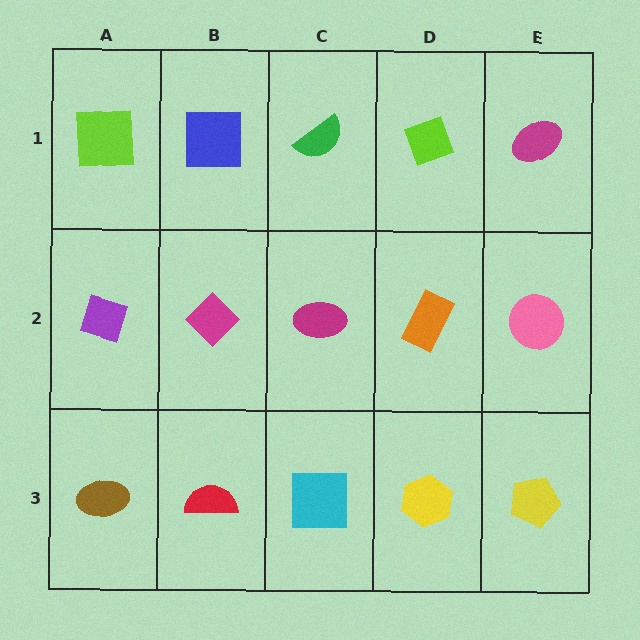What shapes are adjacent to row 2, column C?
A green semicircle (row 1, column C), a cyan square (row 3, column C), a magenta diamond (row 2, column B), an orange rectangle (row 2, column D).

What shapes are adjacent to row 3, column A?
A purple diamond (row 2, column A), a red semicircle (row 3, column B).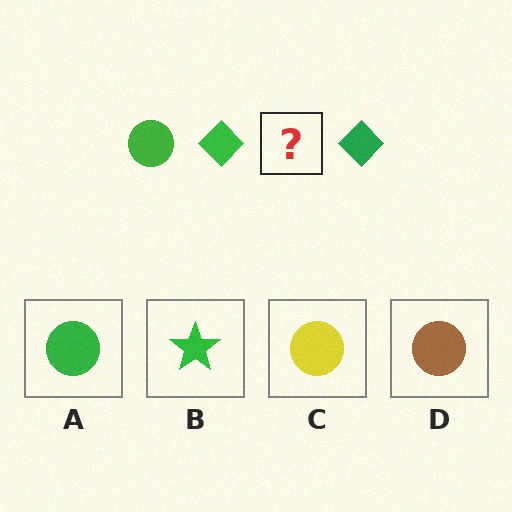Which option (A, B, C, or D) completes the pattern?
A.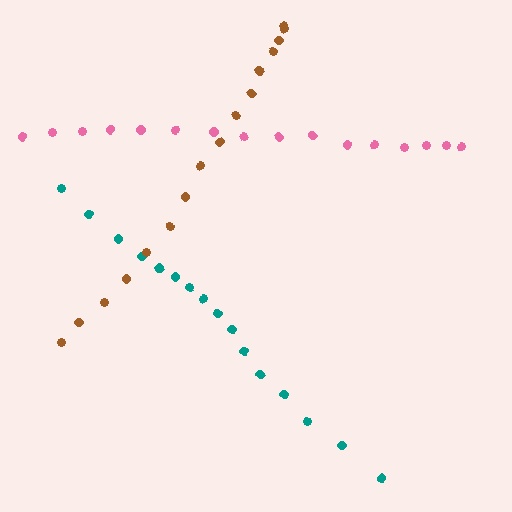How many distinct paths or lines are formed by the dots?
There are 3 distinct paths.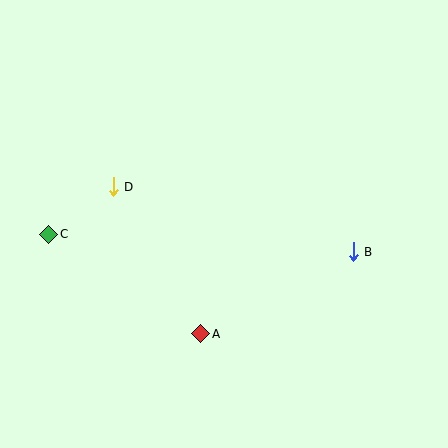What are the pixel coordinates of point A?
Point A is at (201, 334).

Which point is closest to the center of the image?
Point A at (201, 334) is closest to the center.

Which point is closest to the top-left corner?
Point D is closest to the top-left corner.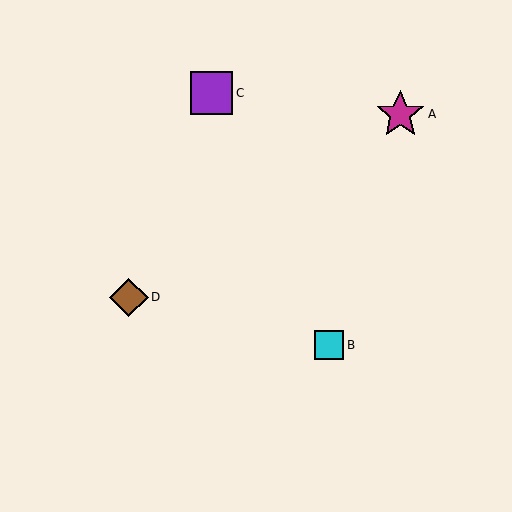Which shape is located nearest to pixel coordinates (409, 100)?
The magenta star (labeled A) at (400, 114) is nearest to that location.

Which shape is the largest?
The magenta star (labeled A) is the largest.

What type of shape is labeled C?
Shape C is a purple square.